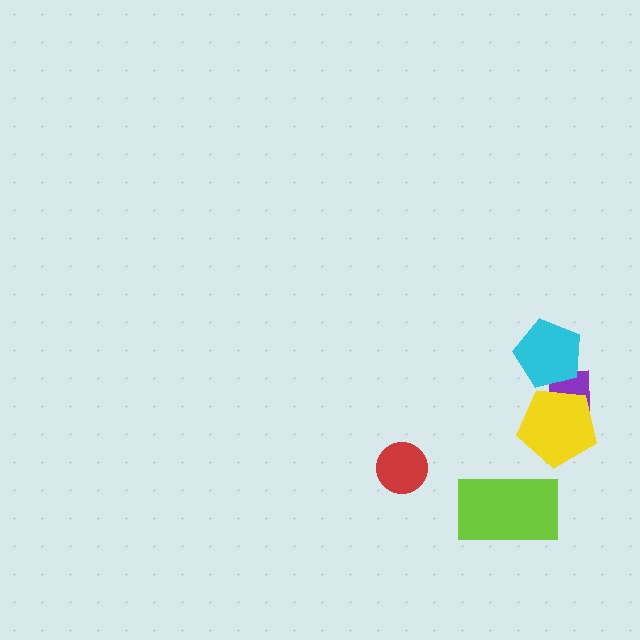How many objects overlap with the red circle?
0 objects overlap with the red circle.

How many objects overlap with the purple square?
2 objects overlap with the purple square.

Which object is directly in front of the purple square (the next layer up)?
The yellow pentagon is directly in front of the purple square.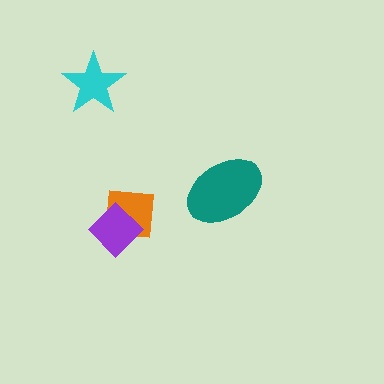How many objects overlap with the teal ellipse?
0 objects overlap with the teal ellipse.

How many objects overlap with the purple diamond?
1 object overlaps with the purple diamond.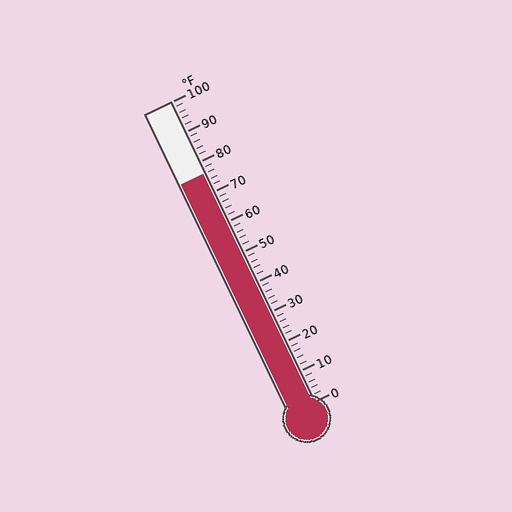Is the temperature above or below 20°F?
The temperature is above 20°F.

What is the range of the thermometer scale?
The thermometer scale ranges from 0°F to 100°F.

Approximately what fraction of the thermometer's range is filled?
The thermometer is filled to approximately 75% of its range.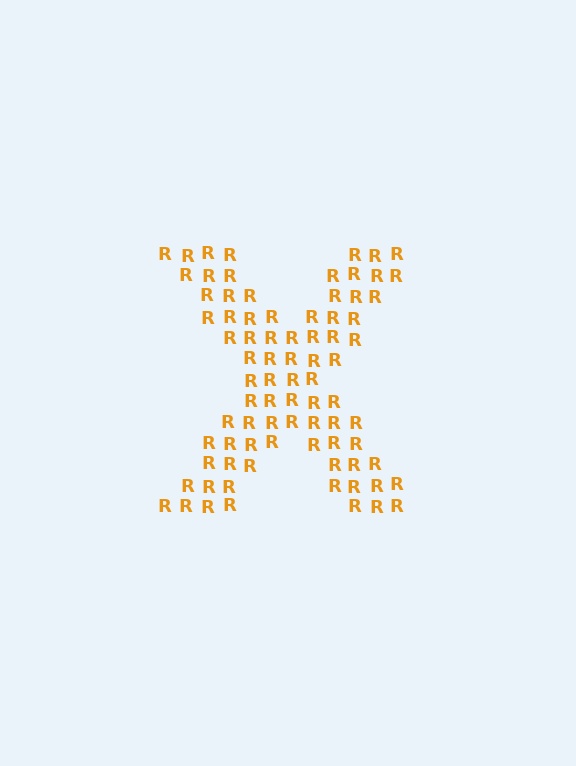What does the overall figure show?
The overall figure shows the letter X.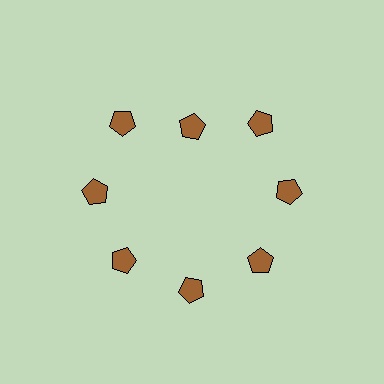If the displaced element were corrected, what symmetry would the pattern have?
It would have 8-fold rotational symmetry — the pattern would map onto itself every 45 degrees.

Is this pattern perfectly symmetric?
No. The 8 brown pentagons are arranged in a ring, but one element near the 12 o'clock position is pulled inward toward the center, breaking the 8-fold rotational symmetry.